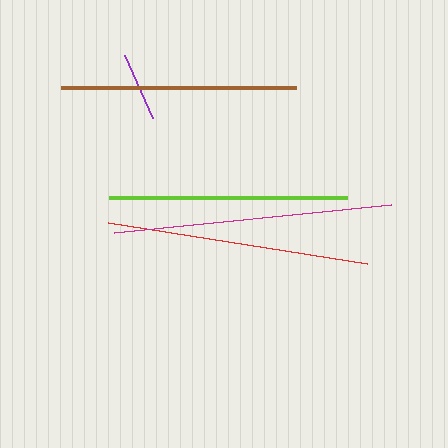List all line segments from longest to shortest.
From longest to shortest: magenta, red, lime, brown, purple.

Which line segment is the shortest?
The purple line is the shortest at approximately 69 pixels.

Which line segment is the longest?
The magenta line is the longest at approximately 279 pixels.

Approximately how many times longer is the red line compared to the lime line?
The red line is approximately 1.1 times the length of the lime line.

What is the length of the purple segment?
The purple segment is approximately 69 pixels long.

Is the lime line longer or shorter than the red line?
The red line is longer than the lime line.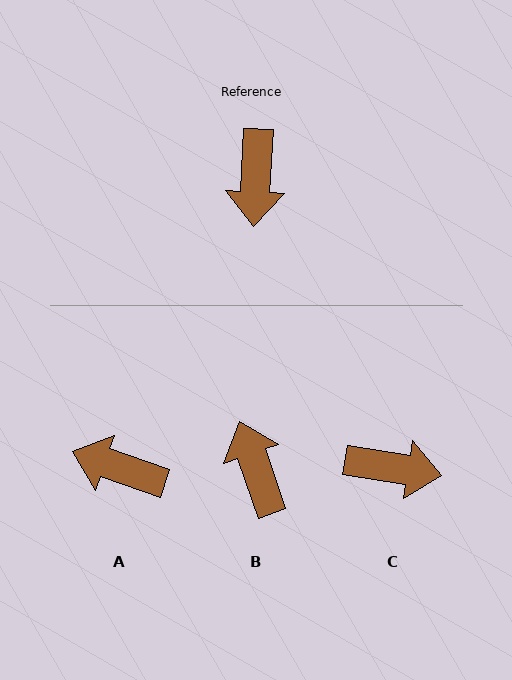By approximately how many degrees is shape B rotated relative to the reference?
Approximately 158 degrees clockwise.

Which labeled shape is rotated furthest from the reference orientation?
B, about 158 degrees away.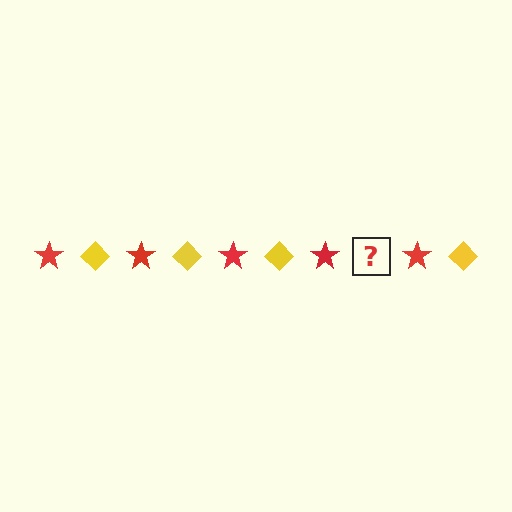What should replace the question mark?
The question mark should be replaced with a yellow diamond.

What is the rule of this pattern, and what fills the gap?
The rule is that the pattern alternates between red star and yellow diamond. The gap should be filled with a yellow diamond.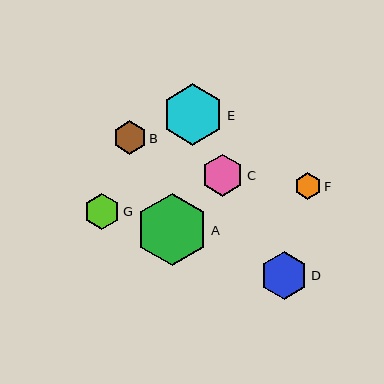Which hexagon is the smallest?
Hexagon F is the smallest with a size of approximately 26 pixels.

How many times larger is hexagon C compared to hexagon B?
Hexagon C is approximately 1.3 times the size of hexagon B.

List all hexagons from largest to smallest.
From largest to smallest: A, E, D, C, G, B, F.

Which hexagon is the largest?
Hexagon A is the largest with a size of approximately 72 pixels.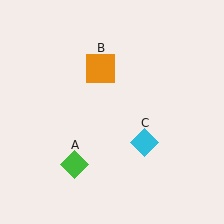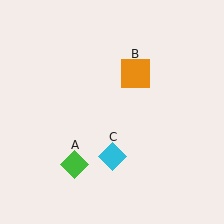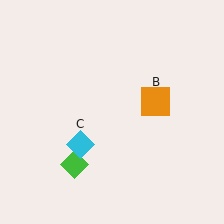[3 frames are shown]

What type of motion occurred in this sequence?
The orange square (object B), cyan diamond (object C) rotated clockwise around the center of the scene.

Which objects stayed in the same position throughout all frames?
Green diamond (object A) remained stationary.